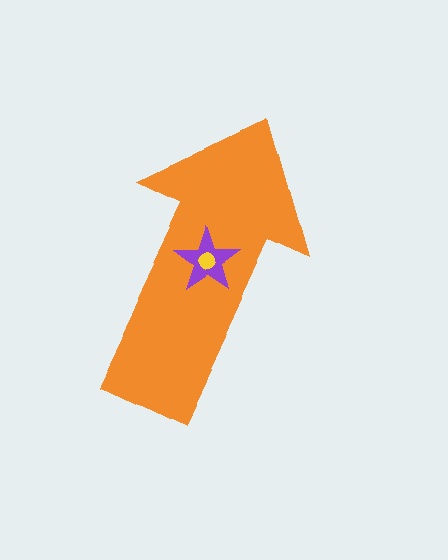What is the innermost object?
The yellow circle.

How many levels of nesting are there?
3.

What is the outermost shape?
The orange arrow.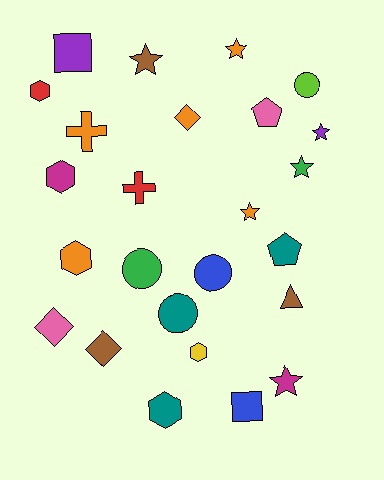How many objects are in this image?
There are 25 objects.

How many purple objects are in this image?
There are 2 purple objects.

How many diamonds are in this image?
There are 3 diamonds.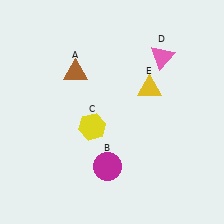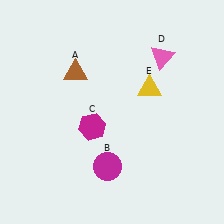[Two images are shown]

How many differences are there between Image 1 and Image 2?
There is 1 difference between the two images.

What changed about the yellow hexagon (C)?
In Image 1, C is yellow. In Image 2, it changed to magenta.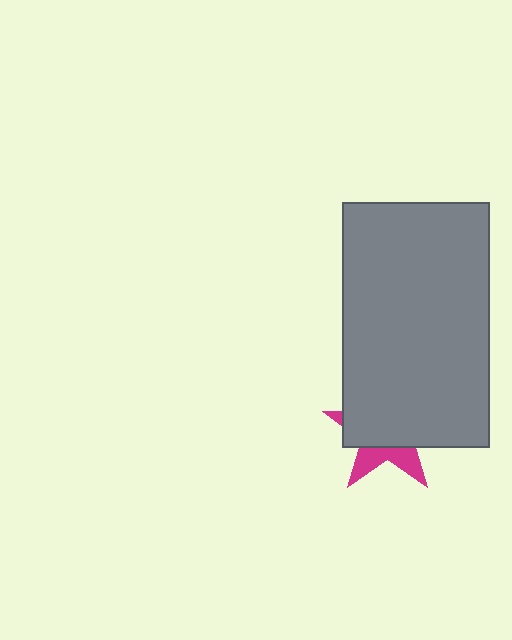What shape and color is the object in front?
The object in front is a gray rectangle.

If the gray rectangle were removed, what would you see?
You would see the complete magenta star.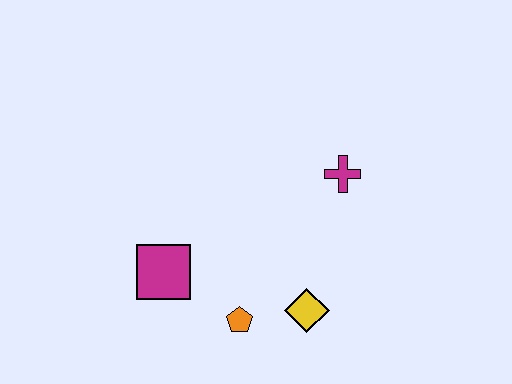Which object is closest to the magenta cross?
The yellow diamond is closest to the magenta cross.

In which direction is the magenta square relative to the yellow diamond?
The magenta square is to the left of the yellow diamond.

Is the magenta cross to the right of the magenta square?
Yes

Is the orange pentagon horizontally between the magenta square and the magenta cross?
Yes